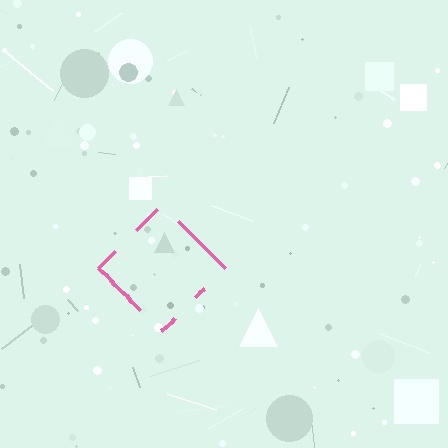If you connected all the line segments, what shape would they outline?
They would outline a diamond.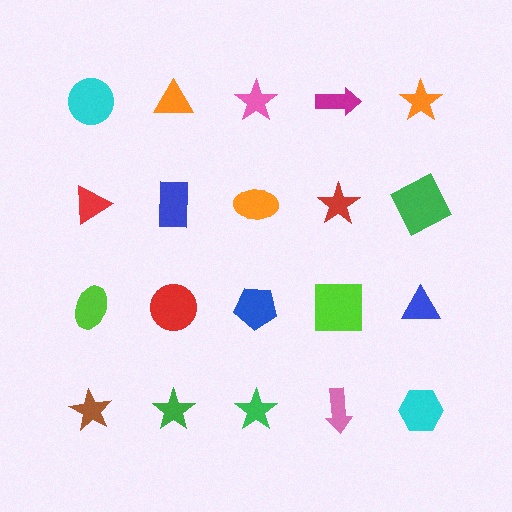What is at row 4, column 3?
A green star.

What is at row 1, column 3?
A pink star.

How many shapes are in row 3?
5 shapes.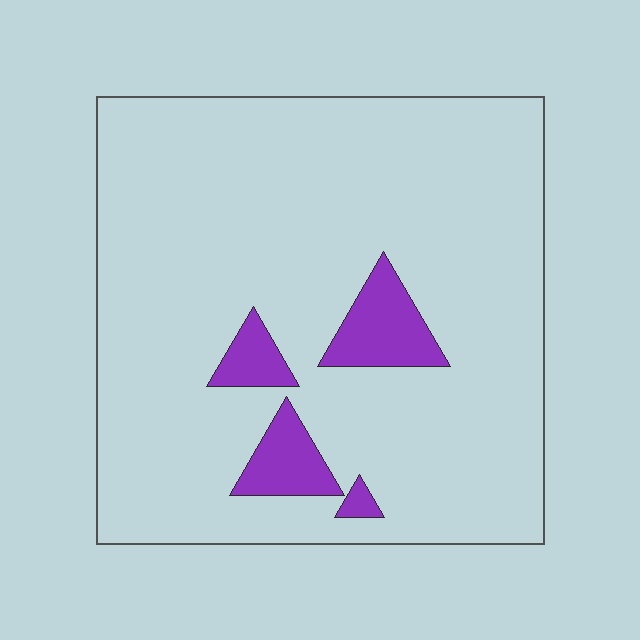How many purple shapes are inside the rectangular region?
4.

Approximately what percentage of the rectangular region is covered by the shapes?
Approximately 10%.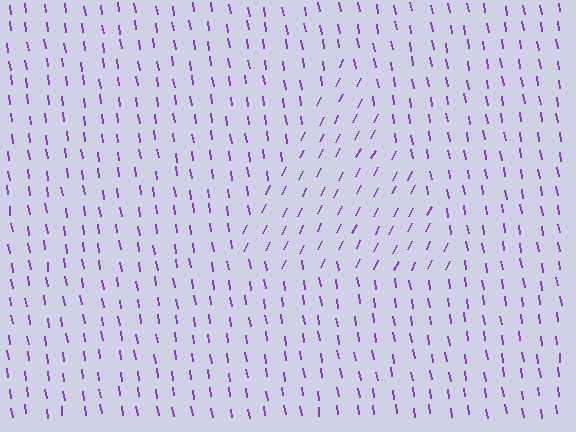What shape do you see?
I see a triangle.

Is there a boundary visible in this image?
Yes, there is a texture boundary formed by a change in line orientation.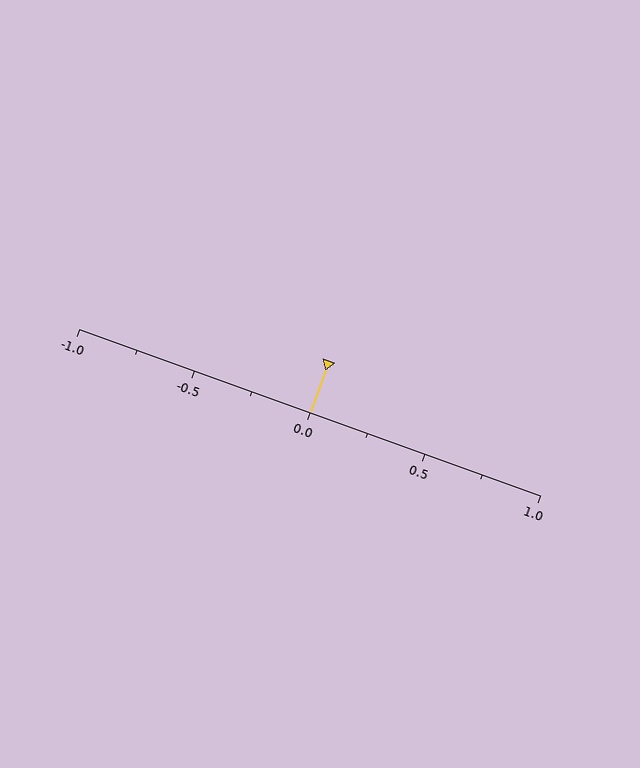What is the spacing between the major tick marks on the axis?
The major ticks are spaced 0.5 apart.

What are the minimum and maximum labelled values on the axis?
The axis runs from -1.0 to 1.0.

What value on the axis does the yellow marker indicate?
The marker indicates approximately 0.